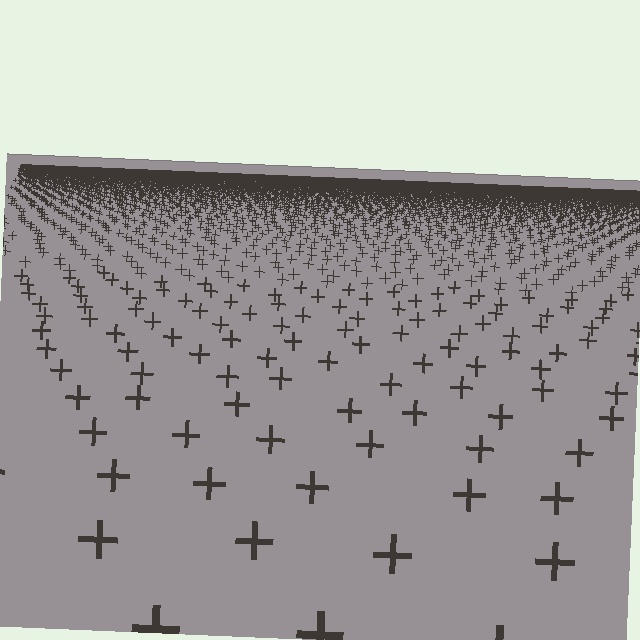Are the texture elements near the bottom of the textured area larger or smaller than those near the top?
Larger. Near the bottom, elements are closer to the viewer and appear at a bigger on-screen size.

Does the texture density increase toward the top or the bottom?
Density increases toward the top.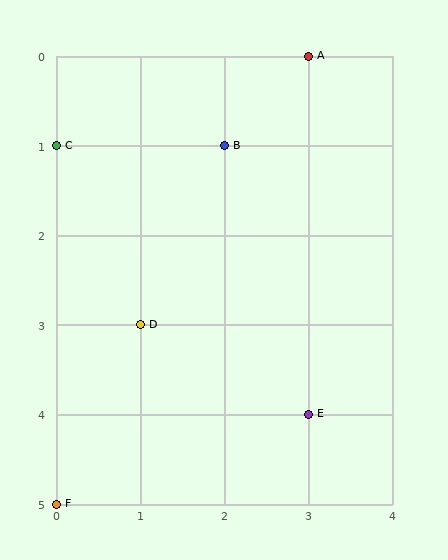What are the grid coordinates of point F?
Point F is at grid coordinates (0, 5).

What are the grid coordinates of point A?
Point A is at grid coordinates (3, 0).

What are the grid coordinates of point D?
Point D is at grid coordinates (1, 3).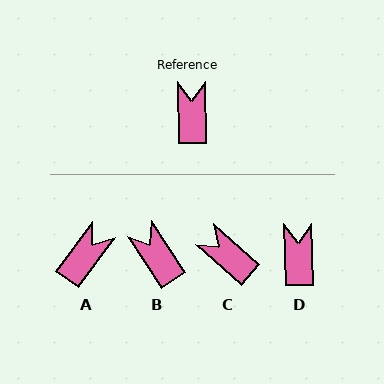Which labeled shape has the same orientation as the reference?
D.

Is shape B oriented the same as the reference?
No, it is off by about 32 degrees.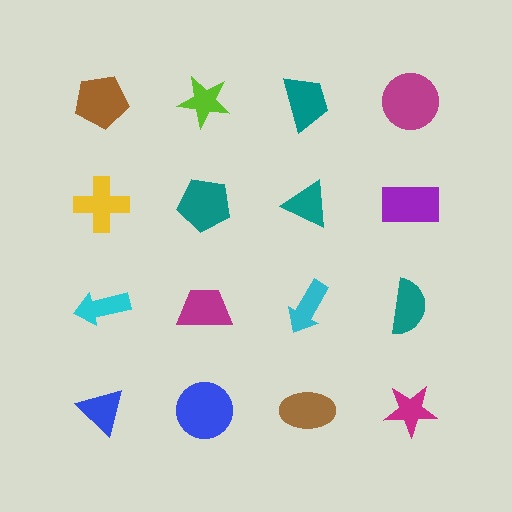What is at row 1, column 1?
A brown pentagon.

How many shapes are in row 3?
4 shapes.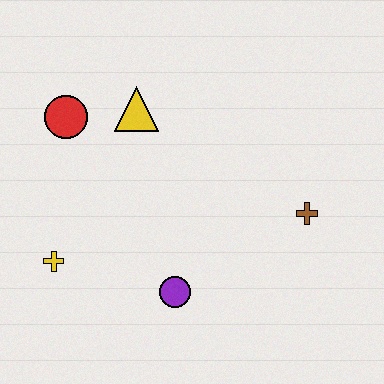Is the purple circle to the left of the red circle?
No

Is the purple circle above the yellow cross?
No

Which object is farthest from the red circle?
The brown cross is farthest from the red circle.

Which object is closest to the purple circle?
The yellow cross is closest to the purple circle.